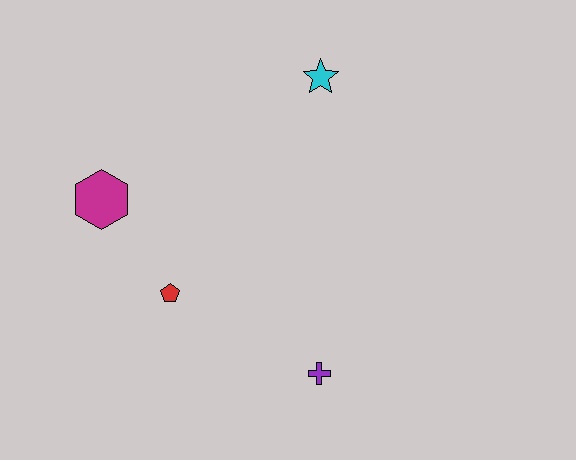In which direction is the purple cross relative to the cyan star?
The purple cross is below the cyan star.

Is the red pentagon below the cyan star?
Yes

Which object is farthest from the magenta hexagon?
The purple cross is farthest from the magenta hexagon.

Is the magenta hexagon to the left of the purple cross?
Yes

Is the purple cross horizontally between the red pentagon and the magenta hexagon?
No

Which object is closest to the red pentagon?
The magenta hexagon is closest to the red pentagon.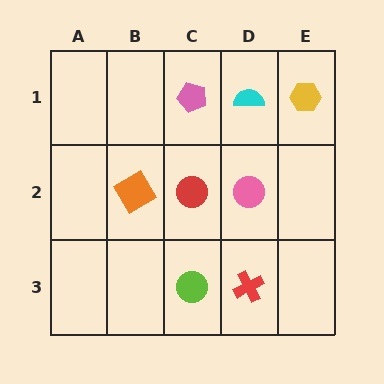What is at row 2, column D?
A pink circle.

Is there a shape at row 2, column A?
No, that cell is empty.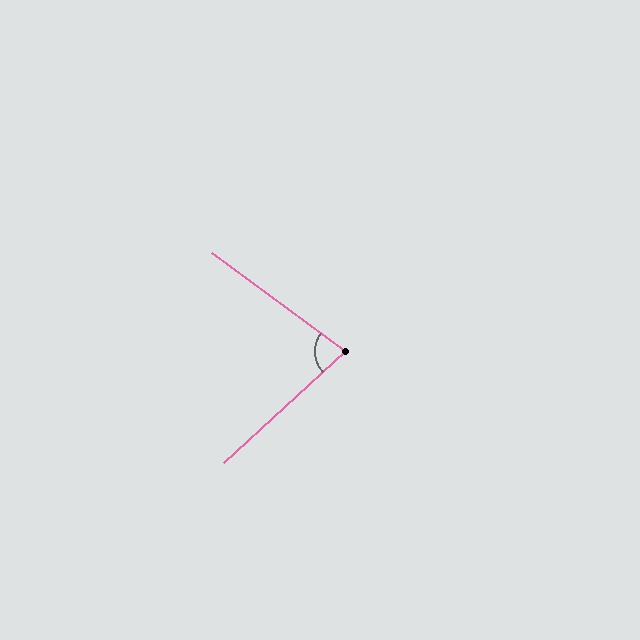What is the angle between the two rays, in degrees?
Approximately 79 degrees.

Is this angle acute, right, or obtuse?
It is acute.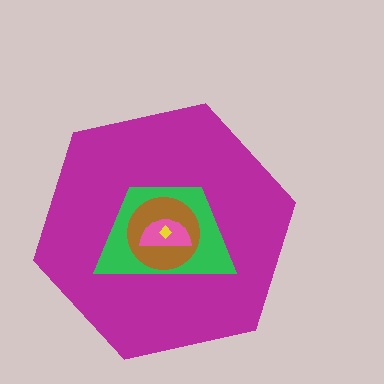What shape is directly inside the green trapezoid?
The brown circle.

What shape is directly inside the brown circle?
The pink semicircle.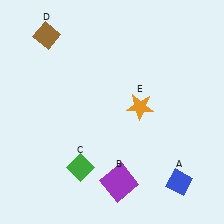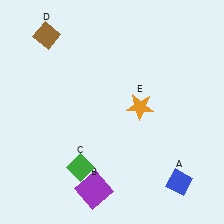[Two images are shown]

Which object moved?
The purple square (B) moved left.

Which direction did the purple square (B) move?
The purple square (B) moved left.